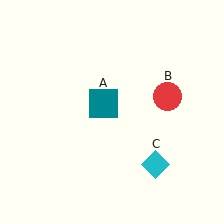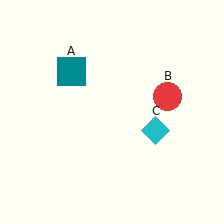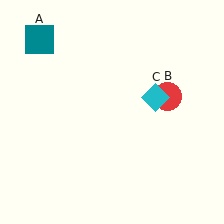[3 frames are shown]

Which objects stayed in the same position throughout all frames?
Red circle (object B) remained stationary.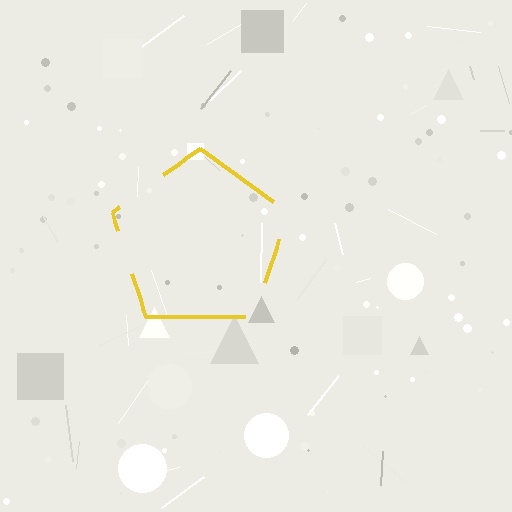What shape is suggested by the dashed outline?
The dashed outline suggests a pentagon.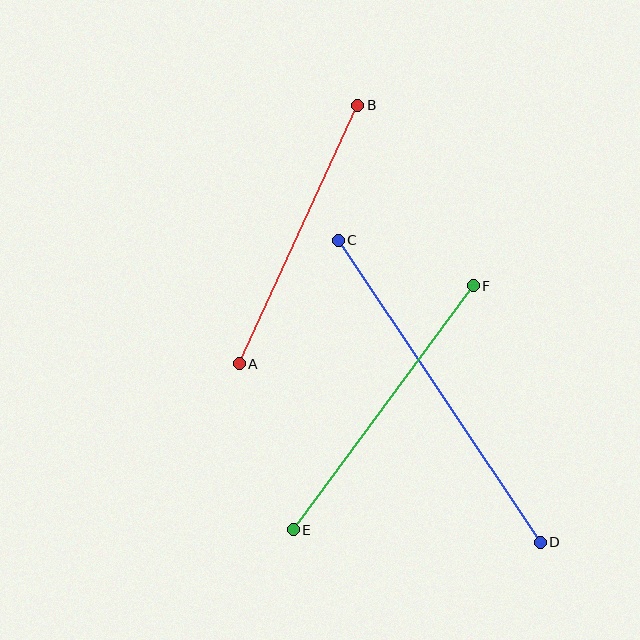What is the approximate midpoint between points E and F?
The midpoint is at approximately (383, 408) pixels.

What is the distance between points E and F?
The distance is approximately 303 pixels.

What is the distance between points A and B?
The distance is approximately 284 pixels.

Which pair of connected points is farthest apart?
Points C and D are farthest apart.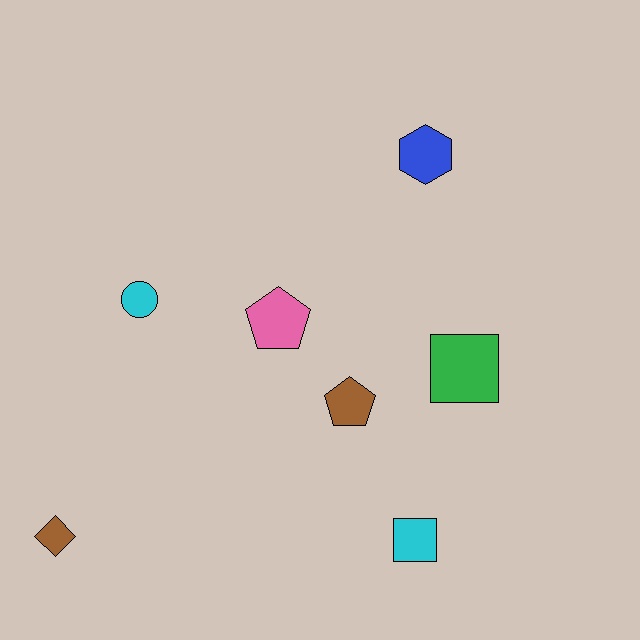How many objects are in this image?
There are 7 objects.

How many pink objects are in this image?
There is 1 pink object.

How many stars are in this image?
There are no stars.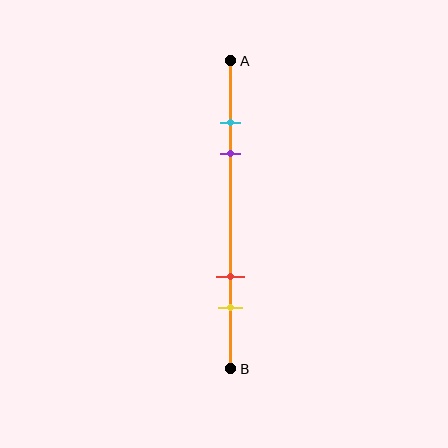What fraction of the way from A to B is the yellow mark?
The yellow mark is approximately 80% (0.8) of the way from A to B.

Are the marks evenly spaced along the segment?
No, the marks are not evenly spaced.